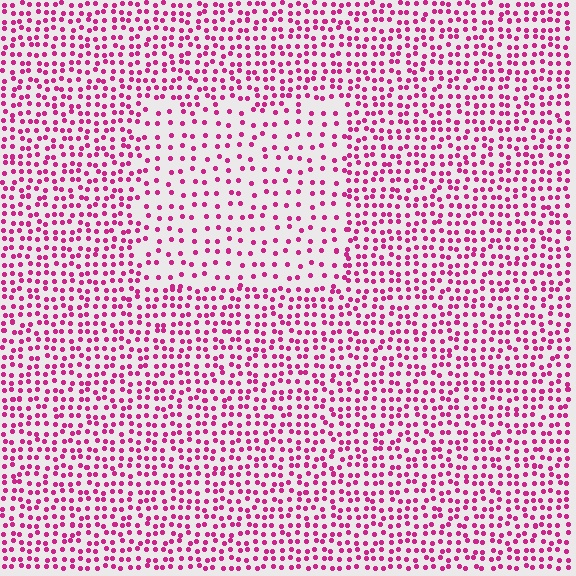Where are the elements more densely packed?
The elements are more densely packed outside the rectangle boundary.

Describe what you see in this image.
The image contains small magenta elements arranged at two different densities. A rectangle-shaped region is visible where the elements are less densely packed than the surrounding area.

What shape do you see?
I see a rectangle.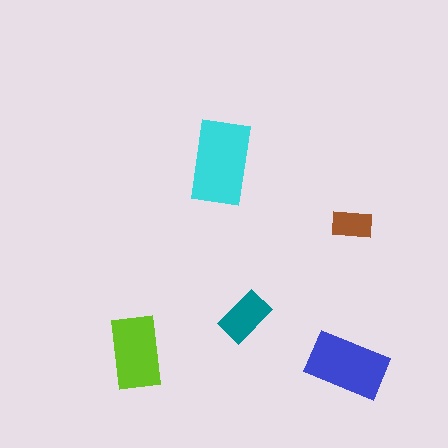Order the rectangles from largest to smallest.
the cyan one, the blue one, the lime one, the teal one, the brown one.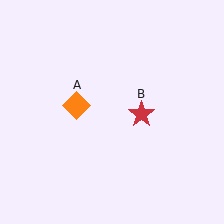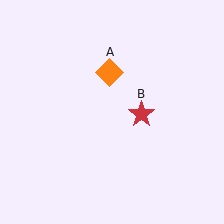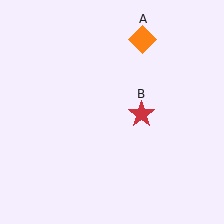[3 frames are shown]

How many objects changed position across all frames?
1 object changed position: orange diamond (object A).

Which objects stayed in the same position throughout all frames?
Red star (object B) remained stationary.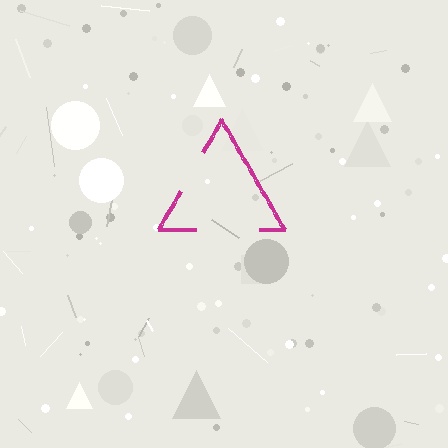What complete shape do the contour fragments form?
The contour fragments form a triangle.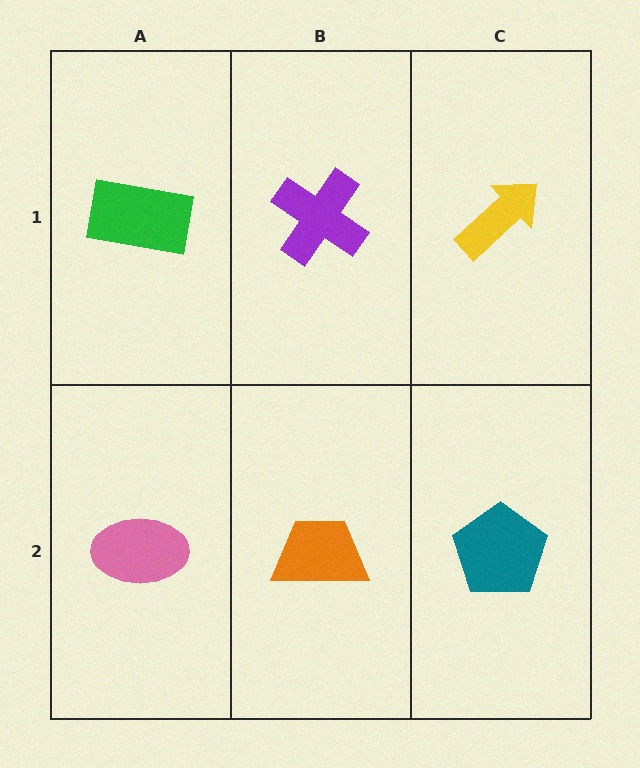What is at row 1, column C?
A yellow arrow.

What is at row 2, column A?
A pink ellipse.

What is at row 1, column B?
A purple cross.